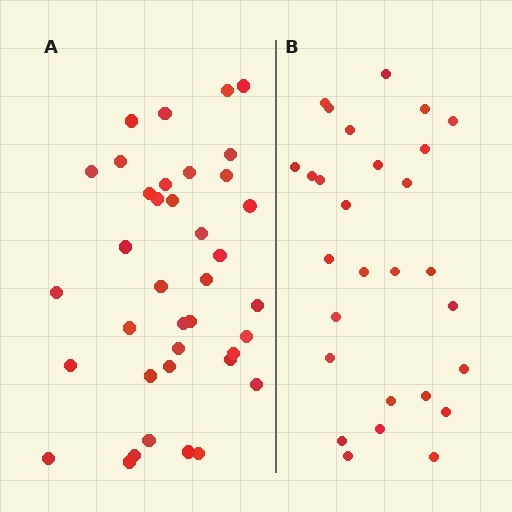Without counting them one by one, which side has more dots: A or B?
Region A (the left region) has more dots.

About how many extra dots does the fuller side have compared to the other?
Region A has roughly 10 or so more dots than region B.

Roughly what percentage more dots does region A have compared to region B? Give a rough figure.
About 35% more.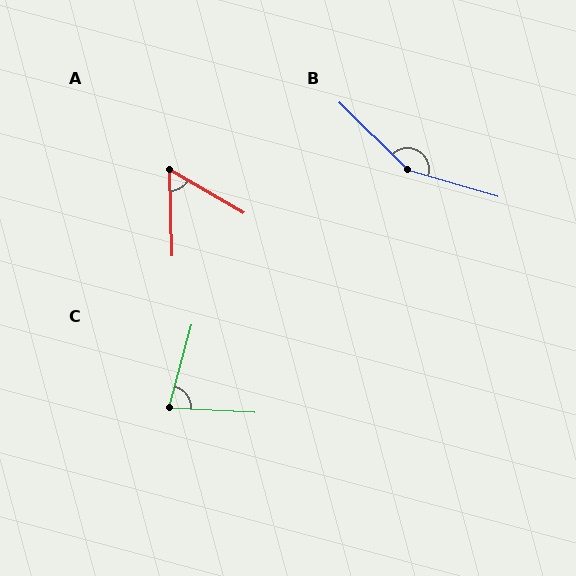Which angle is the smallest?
A, at approximately 58 degrees.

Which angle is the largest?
B, at approximately 151 degrees.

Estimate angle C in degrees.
Approximately 78 degrees.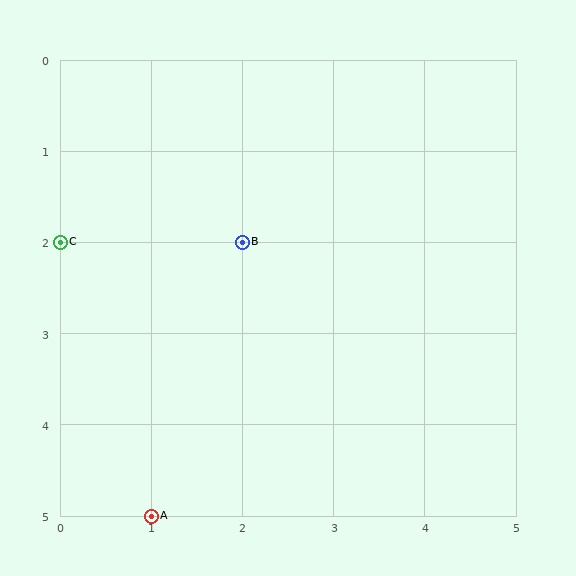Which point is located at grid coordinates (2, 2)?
Point B is at (2, 2).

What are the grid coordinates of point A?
Point A is at grid coordinates (1, 5).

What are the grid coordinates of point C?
Point C is at grid coordinates (0, 2).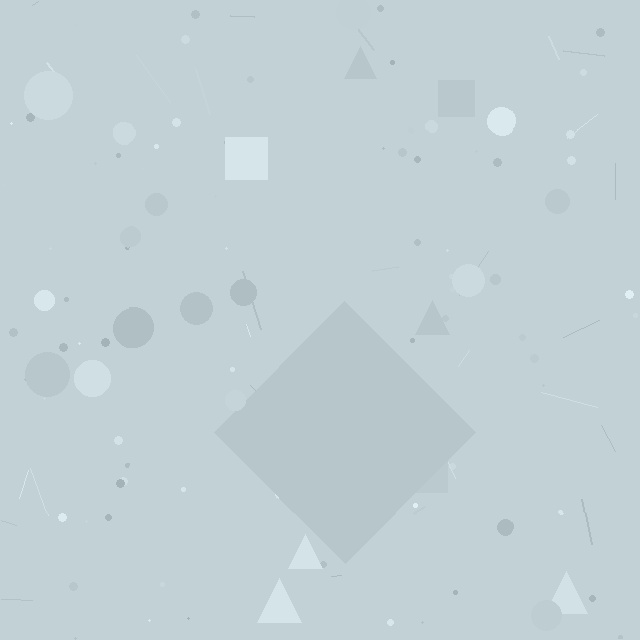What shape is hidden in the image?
A diamond is hidden in the image.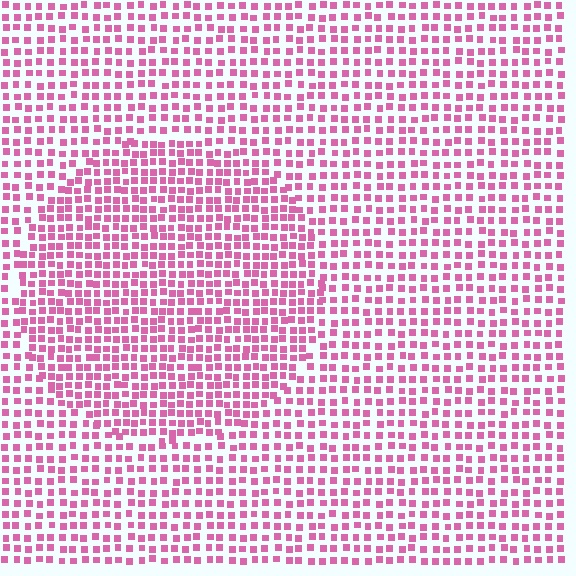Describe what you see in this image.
The image contains small pink elements arranged at two different densities. A circle-shaped region is visible where the elements are more densely packed than the surrounding area.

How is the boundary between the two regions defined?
The boundary is defined by a change in element density (approximately 1.5x ratio). All elements are the same color, size, and shape.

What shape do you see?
I see a circle.